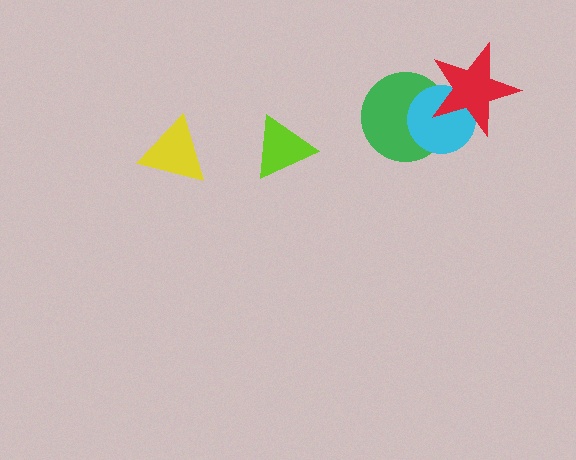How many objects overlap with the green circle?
2 objects overlap with the green circle.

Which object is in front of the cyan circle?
The red star is in front of the cyan circle.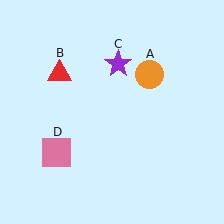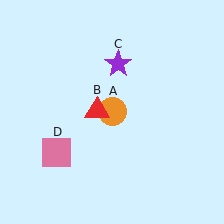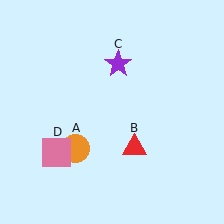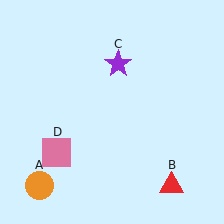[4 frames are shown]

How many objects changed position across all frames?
2 objects changed position: orange circle (object A), red triangle (object B).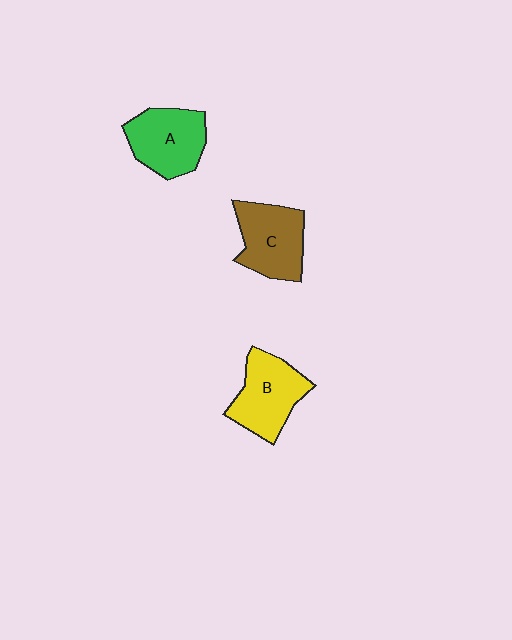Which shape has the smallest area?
Shape C (brown).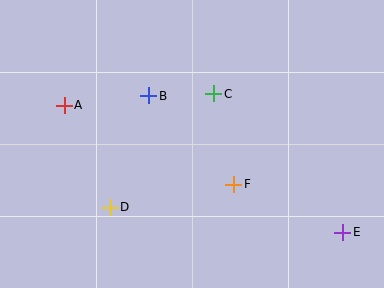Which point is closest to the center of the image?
Point C at (214, 94) is closest to the center.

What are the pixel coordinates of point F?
Point F is at (234, 184).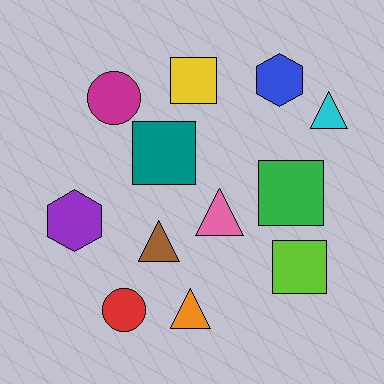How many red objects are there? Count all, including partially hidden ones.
There is 1 red object.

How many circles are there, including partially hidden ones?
There are 2 circles.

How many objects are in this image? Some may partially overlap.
There are 12 objects.